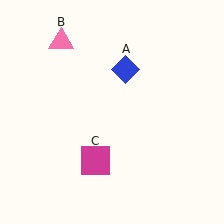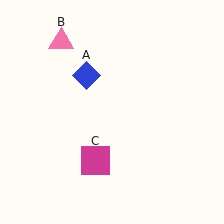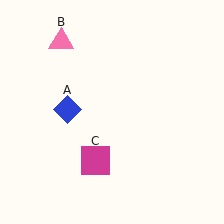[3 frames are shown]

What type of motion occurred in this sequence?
The blue diamond (object A) rotated counterclockwise around the center of the scene.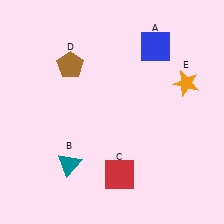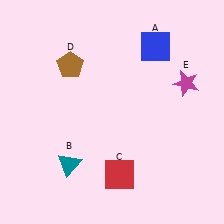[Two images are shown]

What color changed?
The star (E) changed from orange in Image 1 to magenta in Image 2.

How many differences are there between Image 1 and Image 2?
There is 1 difference between the two images.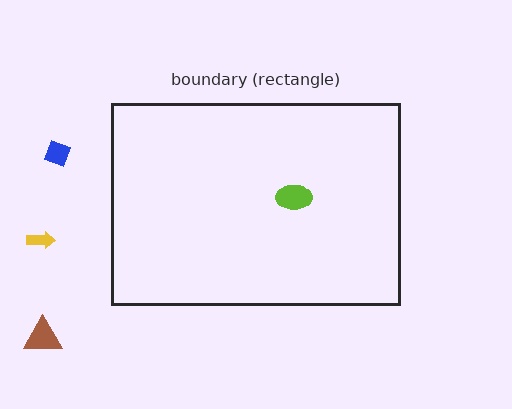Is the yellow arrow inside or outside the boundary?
Outside.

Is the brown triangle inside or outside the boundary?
Outside.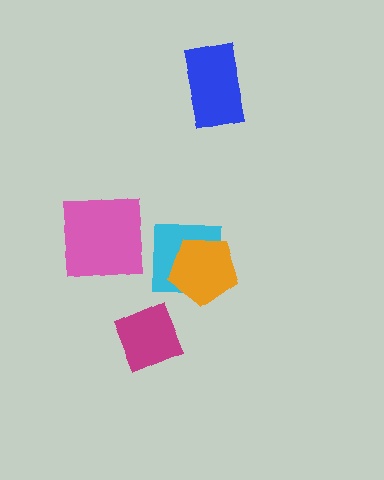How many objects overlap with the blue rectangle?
0 objects overlap with the blue rectangle.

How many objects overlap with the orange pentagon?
1 object overlaps with the orange pentagon.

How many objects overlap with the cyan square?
1 object overlaps with the cyan square.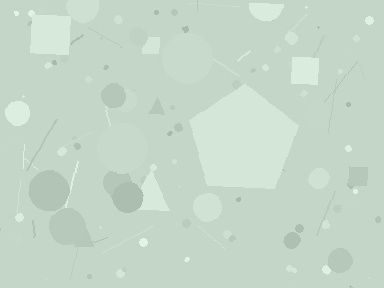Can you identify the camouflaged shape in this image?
The camouflaged shape is a pentagon.